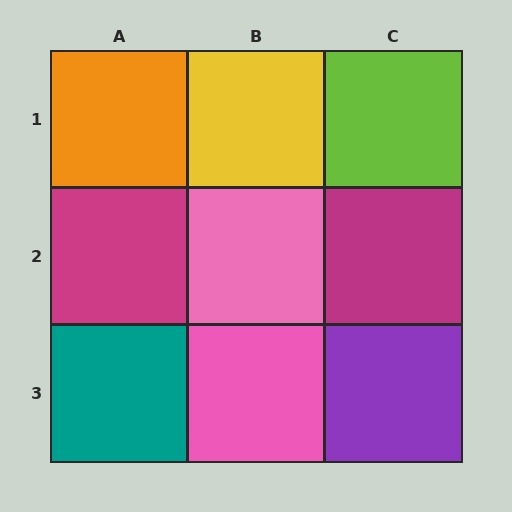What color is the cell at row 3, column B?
Pink.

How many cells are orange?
1 cell is orange.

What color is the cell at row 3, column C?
Purple.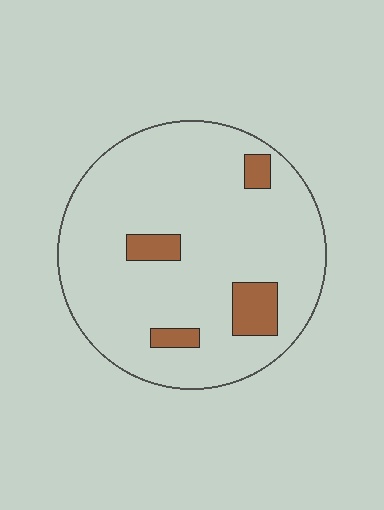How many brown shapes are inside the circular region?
4.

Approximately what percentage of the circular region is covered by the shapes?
Approximately 10%.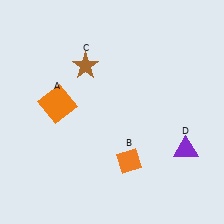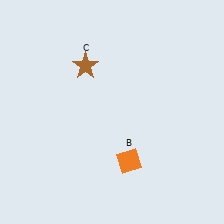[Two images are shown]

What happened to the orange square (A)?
The orange square (A) was removed in Image 2. It was in the top-left area of Image 1.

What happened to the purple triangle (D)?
The purple triangle (D) was removed in Image 2. It was in the bottom-right area of Image 1.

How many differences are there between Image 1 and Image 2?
There are 2 differences between the two images.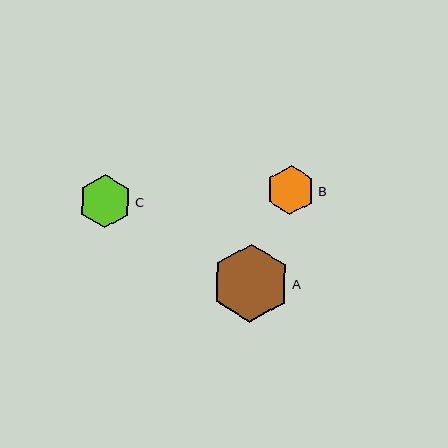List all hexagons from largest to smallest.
From largest to smallest: A, C, B.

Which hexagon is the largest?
Hexagon A is the largest with a size of approximately 78 pixels.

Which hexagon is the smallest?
Hexagon B is the smallest with a size of approximately 49 pixels.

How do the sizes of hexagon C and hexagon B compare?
Hexagon C and hexagon B are approximately the same size.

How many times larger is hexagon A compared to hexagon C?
Hexagon A is approximately 1.5 times the size of hexagon C.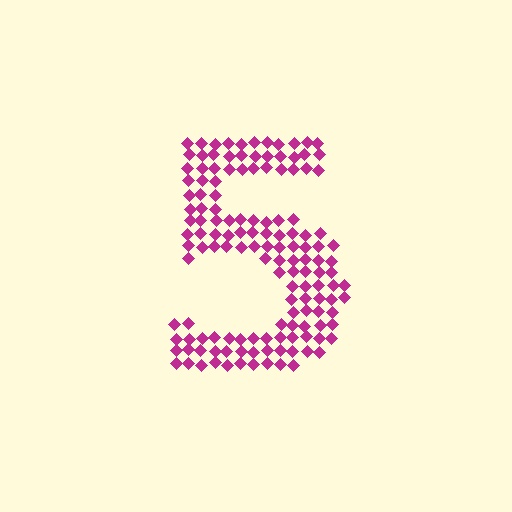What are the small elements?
The small elements are diamonds.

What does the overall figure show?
The overall figure shows the digit 5.